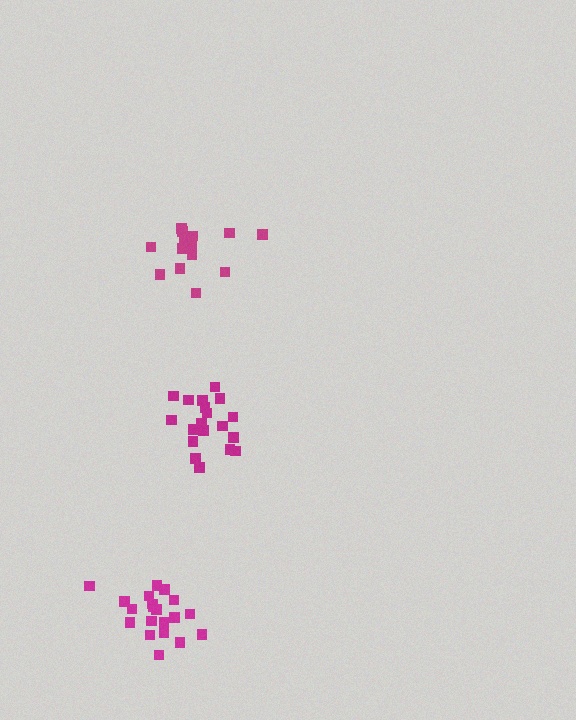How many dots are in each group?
Group 1: 14 dots, Group 2: 20 dots, Group 3: 19 dots (53 total).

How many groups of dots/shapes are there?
There are 3 groups.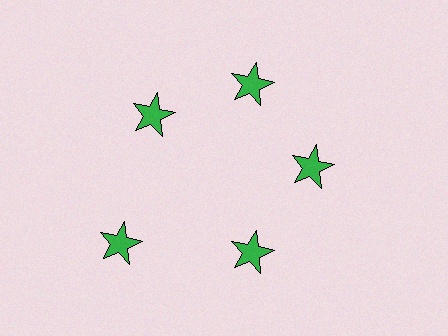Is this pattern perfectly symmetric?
No. The 5 green stars are arranged in a ring, but one element near the 8 o'clock position is pushed outward from the center, breaking the 5-fold rotational symmetry.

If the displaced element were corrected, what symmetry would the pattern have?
It would have 5-fold rotational symmetry — the pattern would map onto itself every 72 degrees.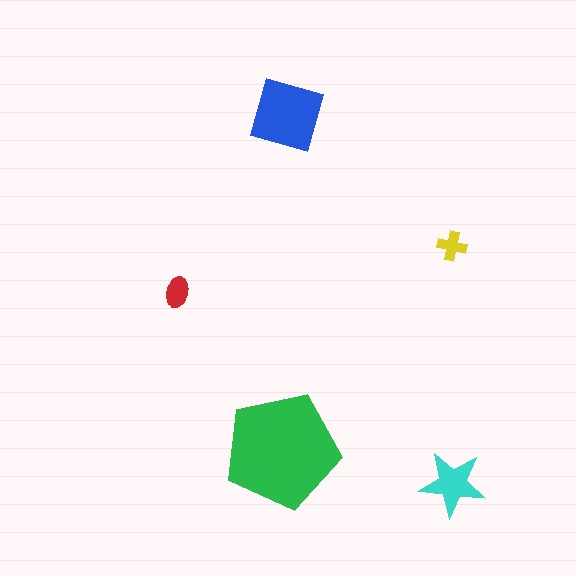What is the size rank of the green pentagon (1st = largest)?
1st.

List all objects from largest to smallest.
The green pentagon, the blue diamond, the cyan star, the red ellipse, the yellow cross.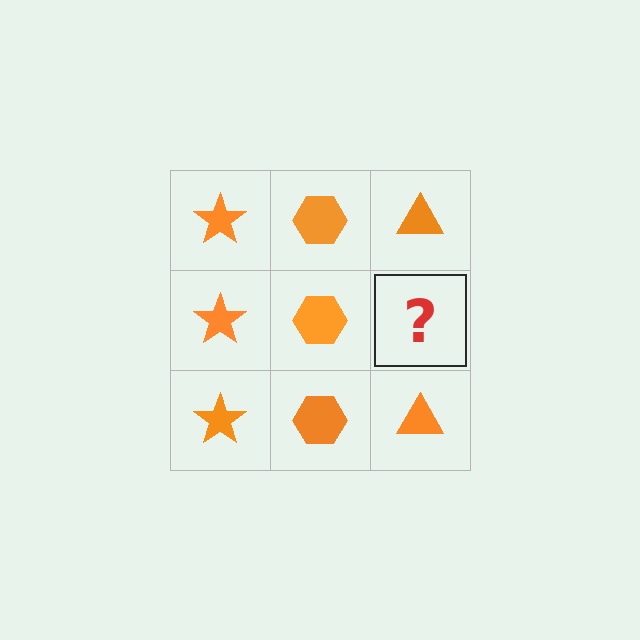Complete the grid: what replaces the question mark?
The question mark should be replaced with an orange triangle.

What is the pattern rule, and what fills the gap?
The rule is that each column has a consistent shape. The gap should be filled with an orange triangle.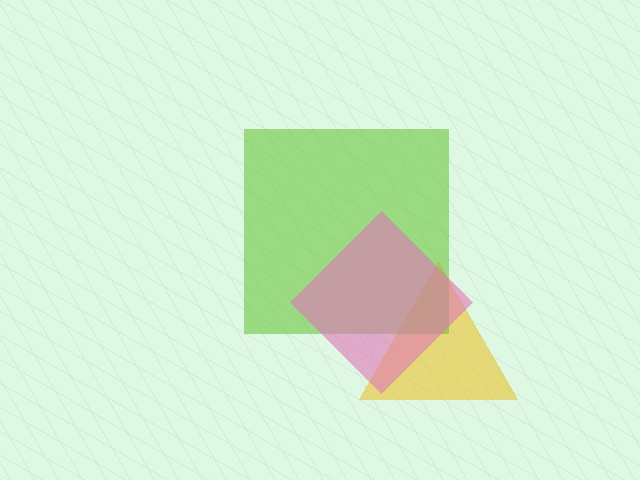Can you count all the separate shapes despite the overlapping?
Yes, there are 3 separate shapes.